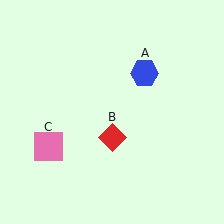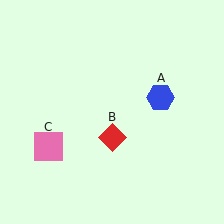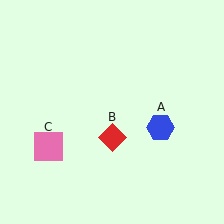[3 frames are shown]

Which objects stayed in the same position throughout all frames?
Red diamond (object B) and pink square (object C) remained stationary.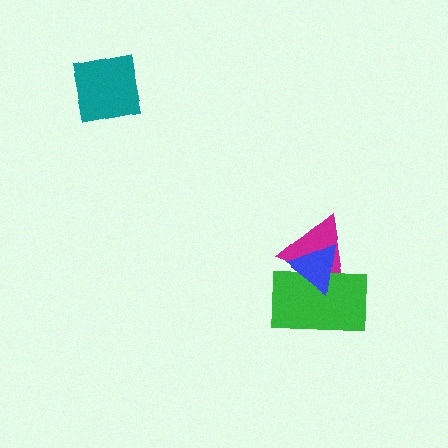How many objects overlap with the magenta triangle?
2 objects overlap with the magenta triangle.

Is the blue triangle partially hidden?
No, no other shape covers it.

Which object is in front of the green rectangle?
The blue triangle is in front of the green rectangle.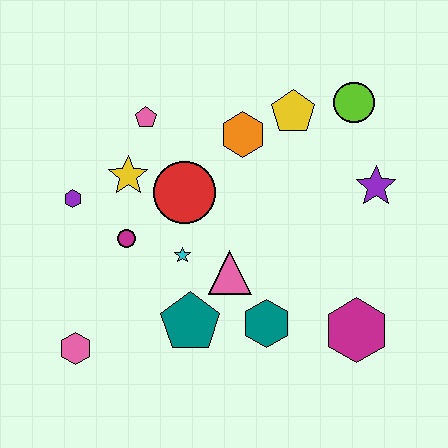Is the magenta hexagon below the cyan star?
Yes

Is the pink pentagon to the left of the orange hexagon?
Yes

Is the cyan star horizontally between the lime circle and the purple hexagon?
Yes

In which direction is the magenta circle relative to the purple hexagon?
The magenta circle is to the right of the purple hexagon.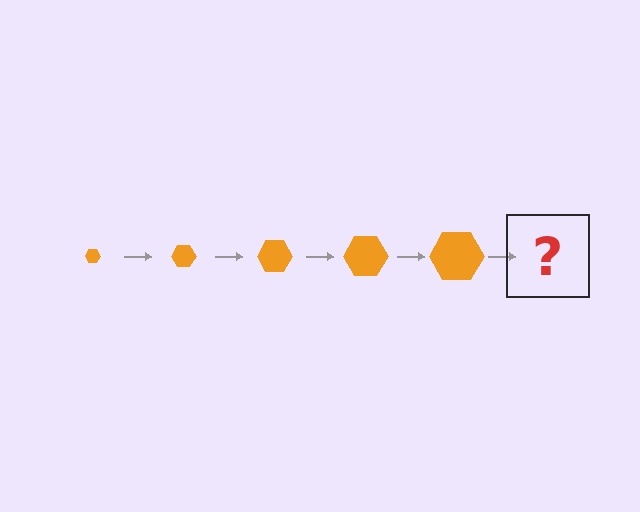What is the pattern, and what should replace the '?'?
The pattern is that the hexagon gets progressively larger each step. The '?' should be an orange hexagon, larger than the previous one.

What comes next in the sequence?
The next element should be an orange hexagon, larger than the previous one.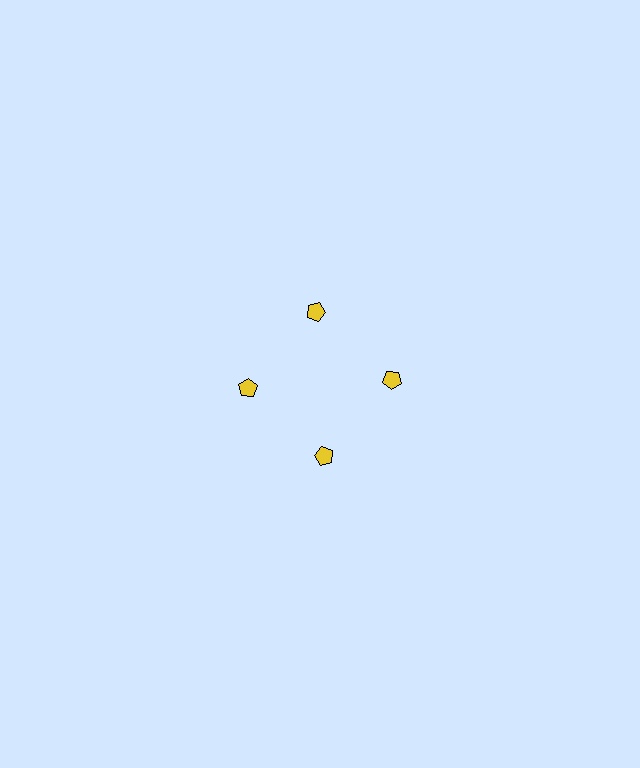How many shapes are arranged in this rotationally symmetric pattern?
There are 4 shapes, arranged in 4 groups of 1.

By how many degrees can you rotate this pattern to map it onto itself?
The pattern maps onto itself every 90 degrees of rotation.